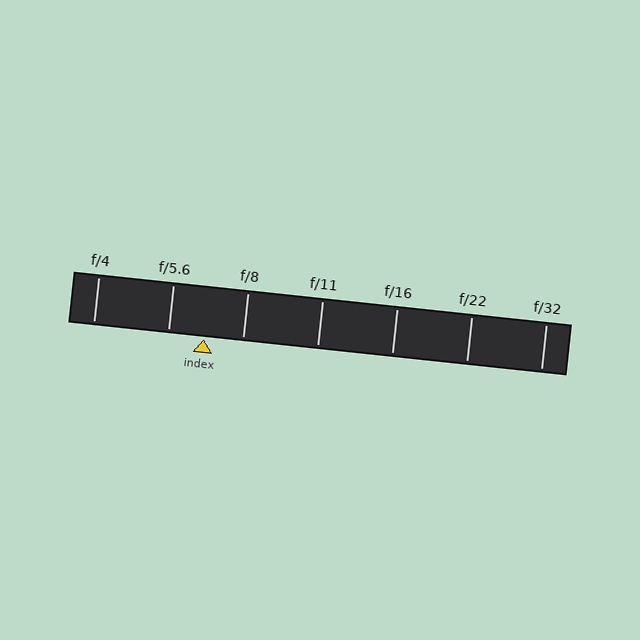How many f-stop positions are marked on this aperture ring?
There are 7 f-stop positions marked.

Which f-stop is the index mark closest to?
The index mark is closest to f/5.6.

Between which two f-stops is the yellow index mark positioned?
The index mark is between f/5.6 and f/8.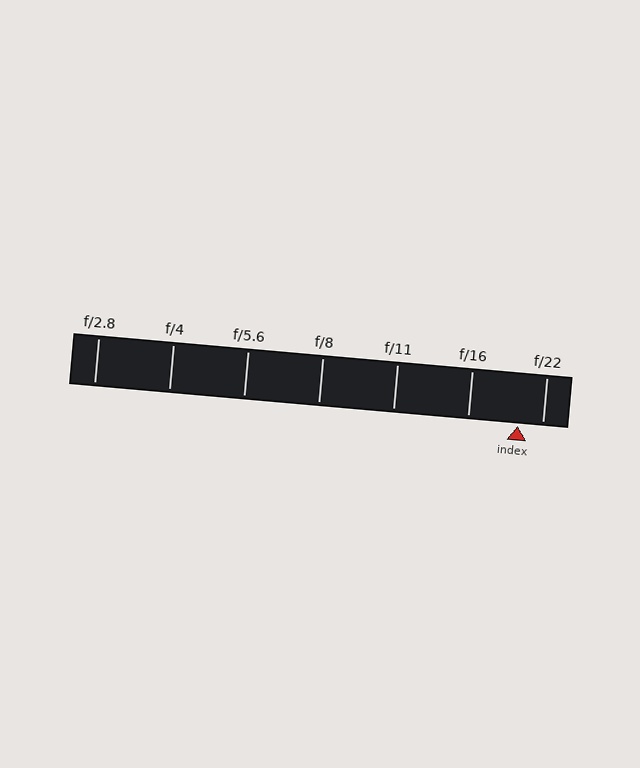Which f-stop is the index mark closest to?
The index mark is closest to f/22.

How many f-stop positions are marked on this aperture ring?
There are 7 f-stop positions marked.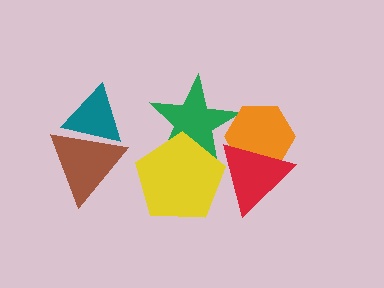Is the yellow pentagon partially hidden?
Yes, it is partially covered by another shape.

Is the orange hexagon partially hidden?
Yes, it is partially covered by another shape.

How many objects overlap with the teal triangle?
1 object overlaps with the teal triangle.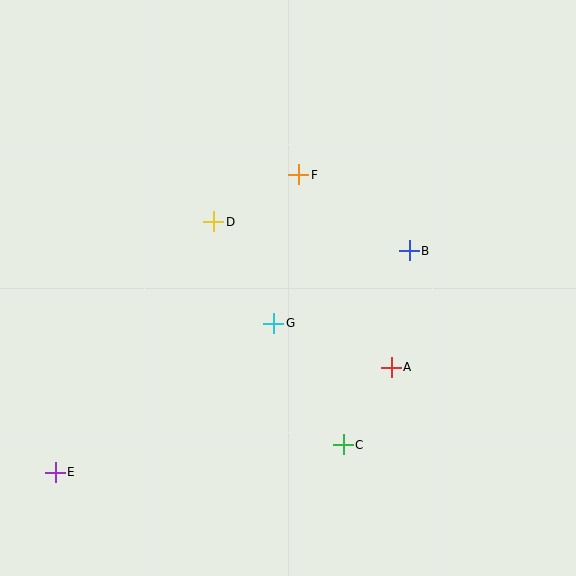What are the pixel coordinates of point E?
Point E is at (55, 472).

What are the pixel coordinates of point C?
Point C is at (343, 445).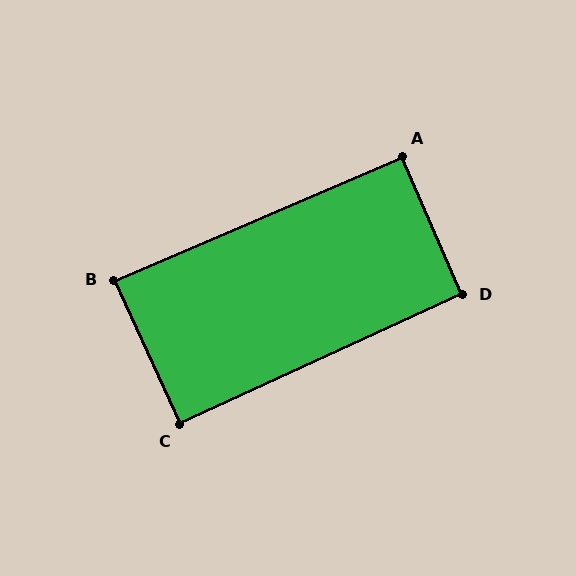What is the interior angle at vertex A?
Approximately 90 degrees (approximately right).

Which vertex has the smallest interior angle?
B, at approximately 89 degrees.